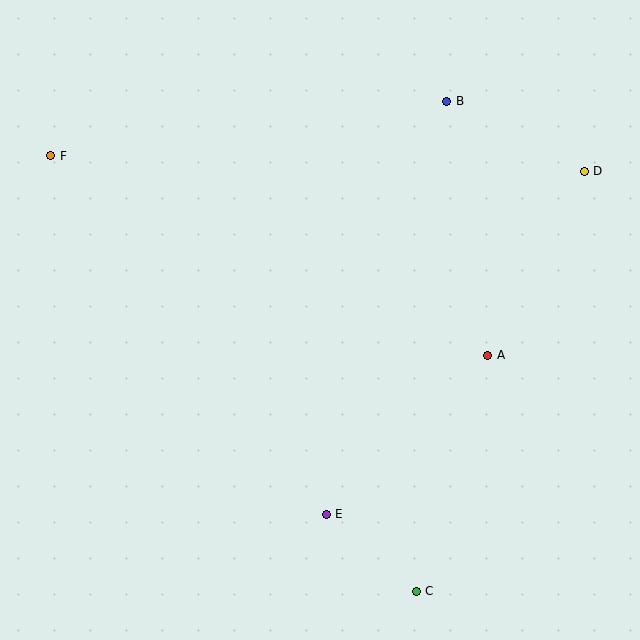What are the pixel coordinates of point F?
Point F is at (51, 156).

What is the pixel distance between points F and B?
The distance between F and B is 400 pixels.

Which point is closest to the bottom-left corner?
Point E is closest to the bottom-left corner.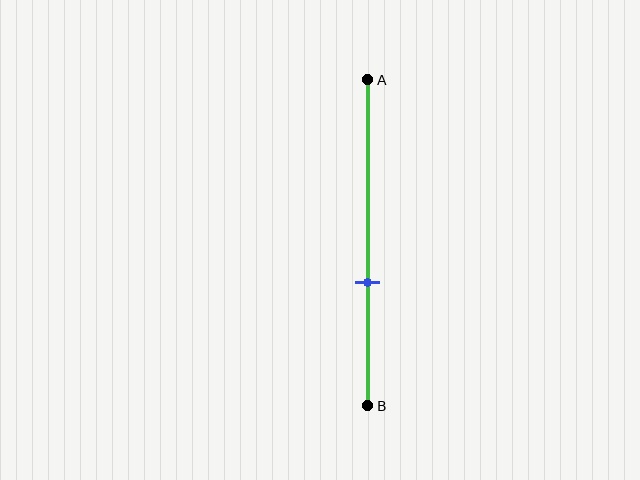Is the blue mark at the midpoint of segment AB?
No, the mark is at about 60% from A, not at the 50% midpoint.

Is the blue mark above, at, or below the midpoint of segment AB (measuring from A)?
The blue mark is below the midpoint of segment AB.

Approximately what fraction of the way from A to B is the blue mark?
The blue mark is approximately 60% of the way from A to B.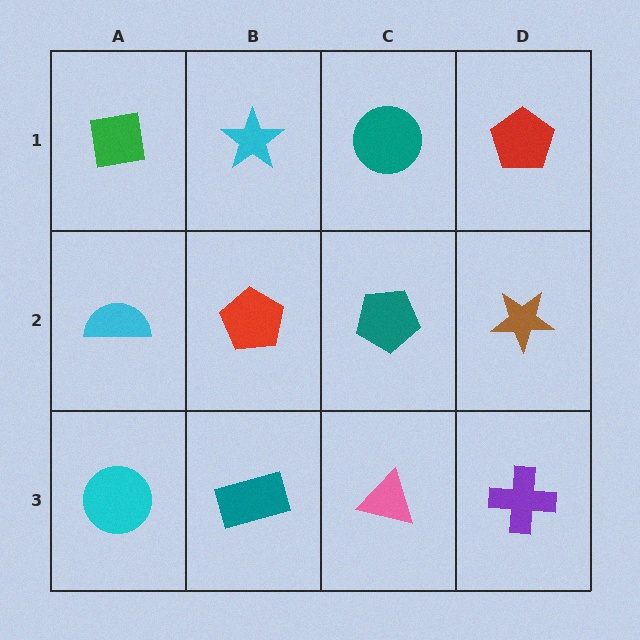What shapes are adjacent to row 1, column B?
A red pentagon (row 2, column B), a green square (row 1, column A), a teal circle (row 1, column C).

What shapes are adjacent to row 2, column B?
A cyan star (row 1, column B), a teal rectangle (row 3, column B), a cyan semicircle (row 2, column A), a teal pentagon (row 2, column C).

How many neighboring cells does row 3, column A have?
2.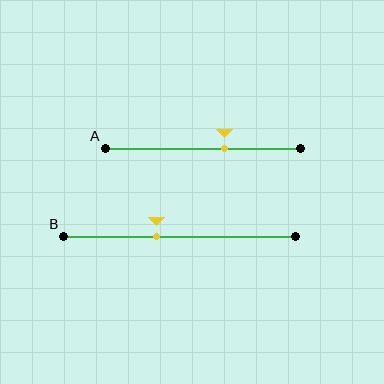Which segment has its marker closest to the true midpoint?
Segment B has its marker closest to the true midpoint.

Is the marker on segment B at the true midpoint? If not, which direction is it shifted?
No, the marker on segment B is shifted to the left by about 10% of the segment length.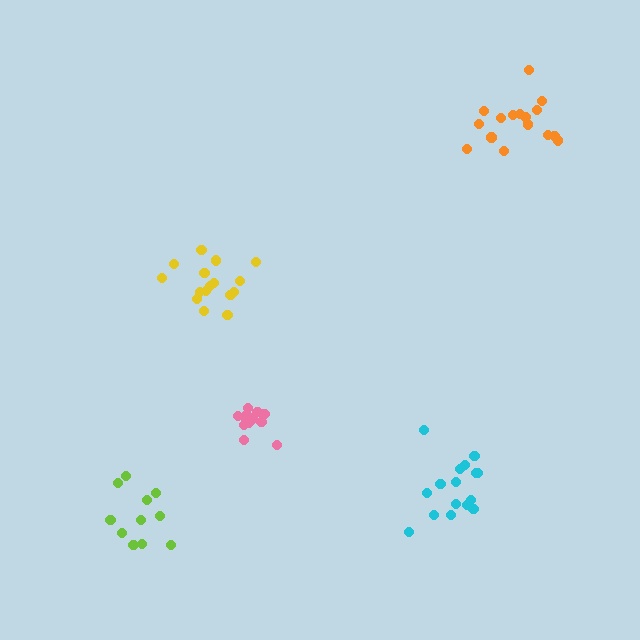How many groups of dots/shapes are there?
There are 5 groups.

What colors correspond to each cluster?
The clusters are colored: yellow, lime, cyan, orange, pink.